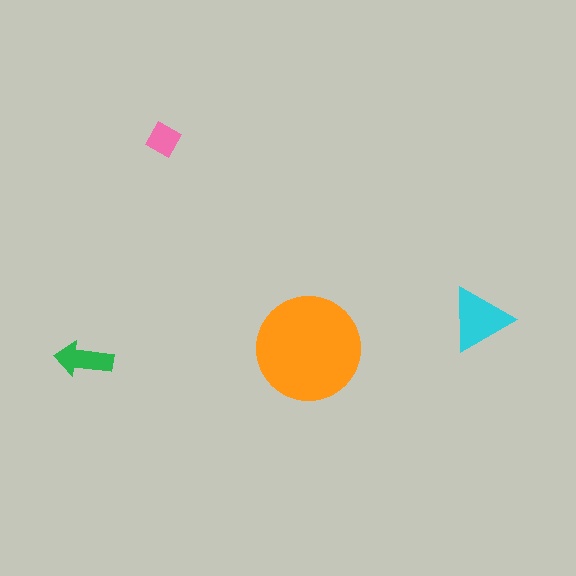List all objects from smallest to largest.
The pink square, the green arrow, the cyan triangle, the orange circle.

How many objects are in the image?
There are 4 objects in the image.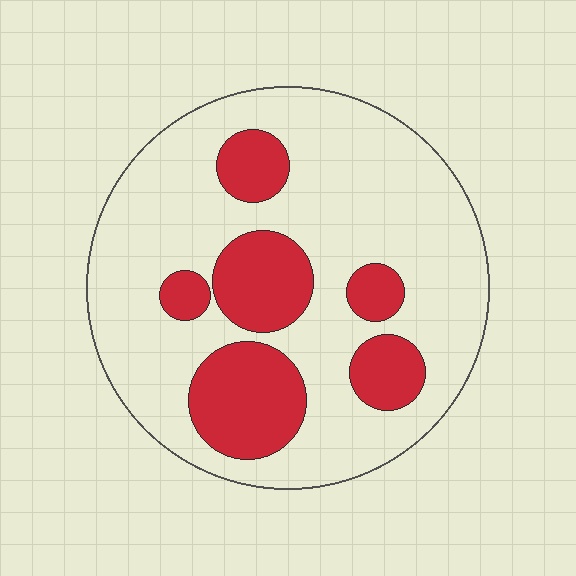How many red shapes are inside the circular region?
6.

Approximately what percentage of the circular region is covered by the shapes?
Approximately 25%.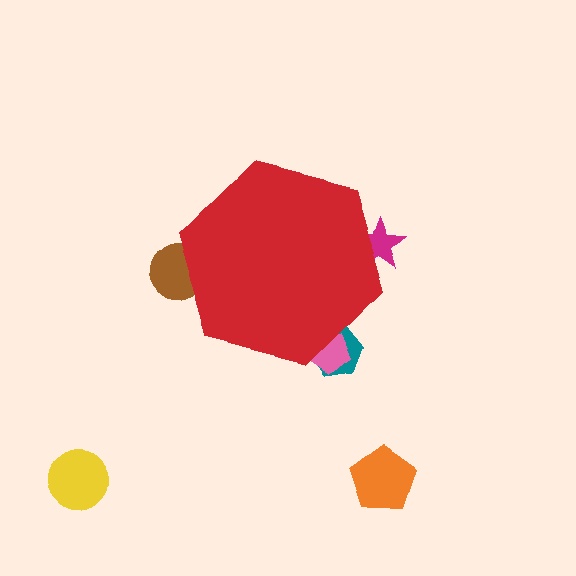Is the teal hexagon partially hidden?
Yes, the teal hexagon is partially hidden behind the red hexagon.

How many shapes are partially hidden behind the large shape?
4 shapes are partially hidden.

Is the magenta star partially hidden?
Yes, the magenta star is partially hidden behind the red hexagon.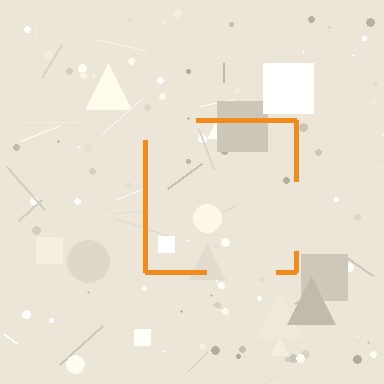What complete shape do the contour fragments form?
The contour fragments form a square.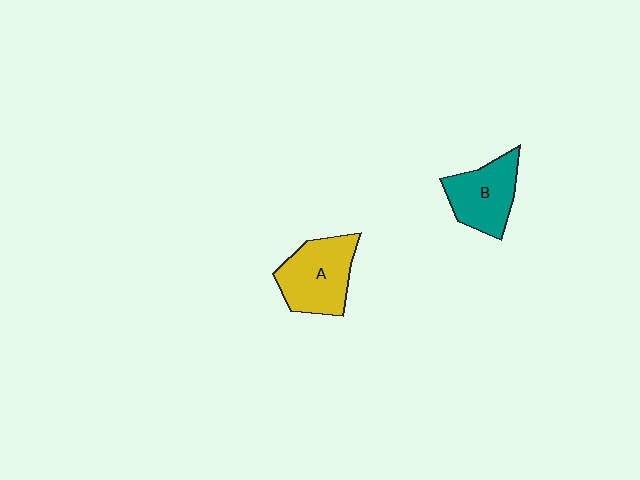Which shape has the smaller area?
Shape B (teal).